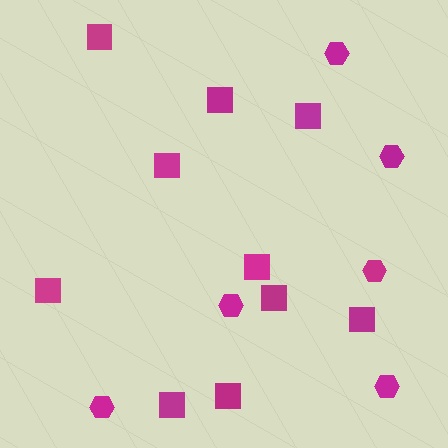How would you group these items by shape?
There are 2 groups: one group of hexagons (6) and one group of squares (10).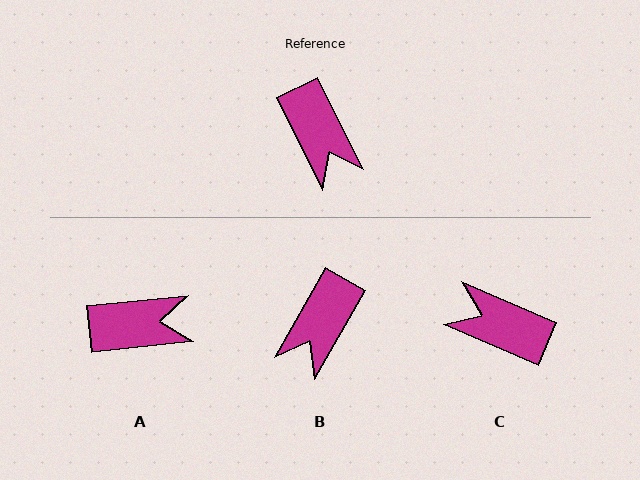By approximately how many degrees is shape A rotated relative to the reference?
Approximately 70 degrees counter-clockwise.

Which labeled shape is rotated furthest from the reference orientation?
C, about 140 degrees away.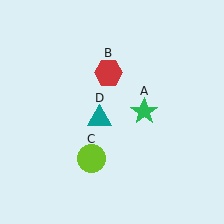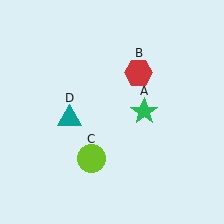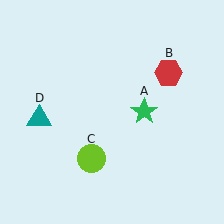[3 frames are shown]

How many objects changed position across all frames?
2 objects changed position: red hexagon (object B), teal triangle (object D).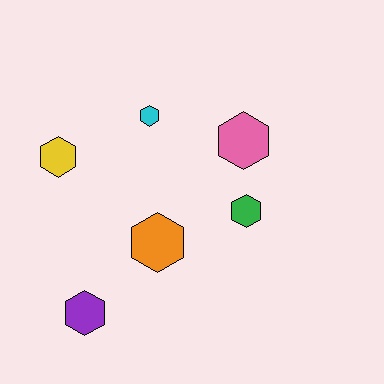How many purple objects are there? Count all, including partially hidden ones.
There is 1 purple object.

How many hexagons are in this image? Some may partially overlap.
There are 6 hexagons.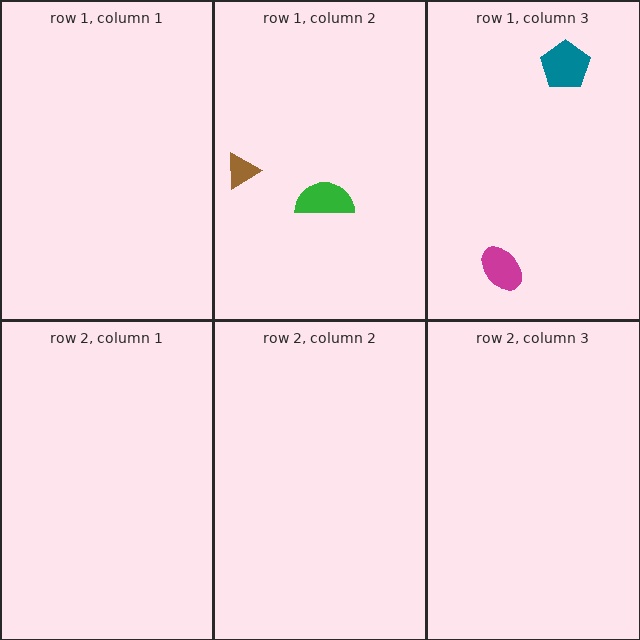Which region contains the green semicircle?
The row 1, column 2 region.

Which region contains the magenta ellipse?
The row 1, column 3 region.